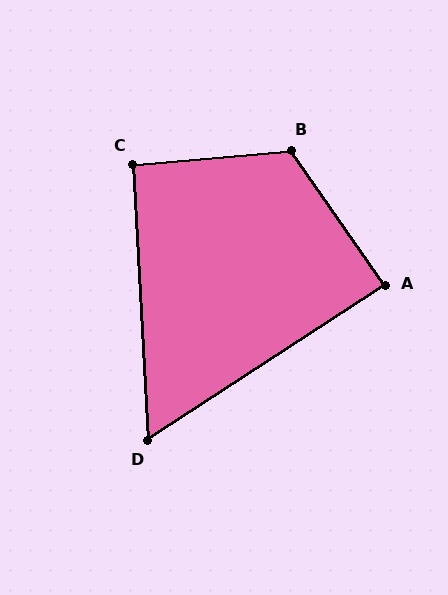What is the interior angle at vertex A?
Approximately 88 degrees (approximately right).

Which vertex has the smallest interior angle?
D, at approximately 60 degrees.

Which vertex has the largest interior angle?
B, at approximately 120 degrees.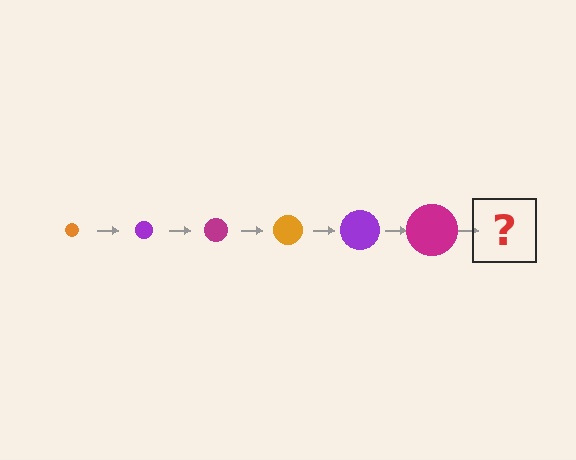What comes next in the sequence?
The next element should be an orange circle, larger than the previous one.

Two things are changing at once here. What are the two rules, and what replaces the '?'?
The two rules are that the circle grows larger each step and the color cycles through orange, purple, and magenta. The '?' should be an orange circle, larger than the previous one.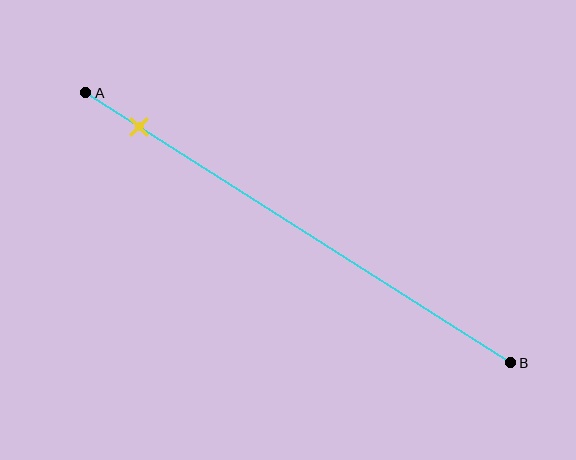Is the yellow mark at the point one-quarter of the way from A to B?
No, the mark is at about 15% from A, not at the 25% one-quarter point.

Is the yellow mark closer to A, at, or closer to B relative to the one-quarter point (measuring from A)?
The yellow mark is closer to point A than the one-quarter point of segment AB.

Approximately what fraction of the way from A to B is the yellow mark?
The yellow mark is approximately 15% of the way from A to B.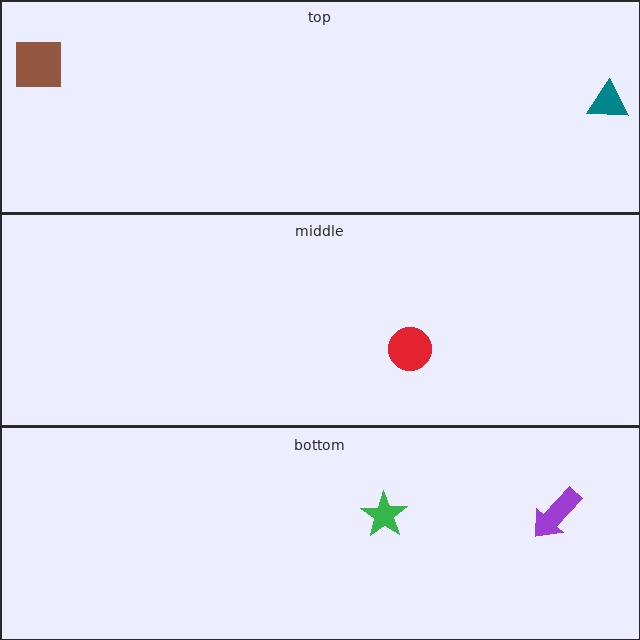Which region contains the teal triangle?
The top region.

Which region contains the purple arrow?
The bottom region.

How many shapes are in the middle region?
1.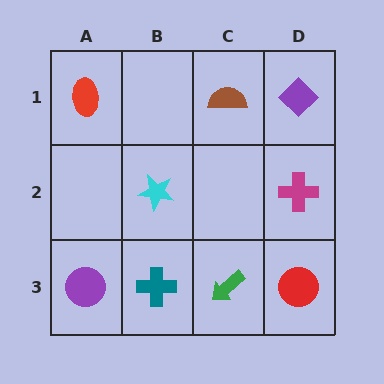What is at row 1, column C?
A brown semicircle.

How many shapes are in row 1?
3 shapes.